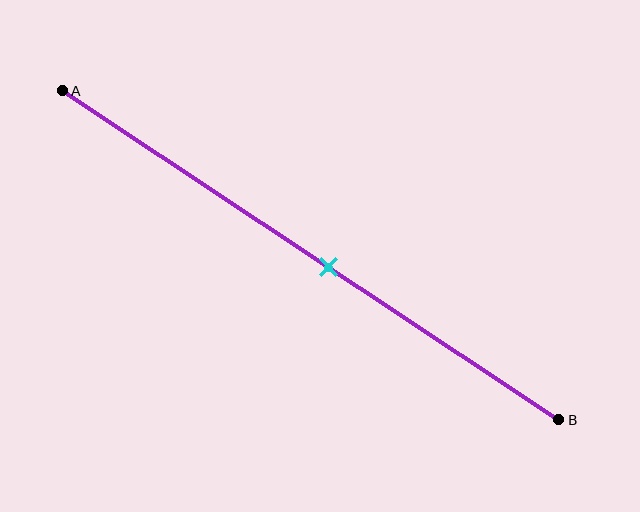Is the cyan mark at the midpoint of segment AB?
No, the mark is at about 55% from A, not at the 50% midpoint.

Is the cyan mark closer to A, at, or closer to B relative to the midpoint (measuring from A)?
The cyan mark is closer to point B than the midpoint of segment AB.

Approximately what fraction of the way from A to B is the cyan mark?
The cyan mark is approximately 55% of the way from A to B.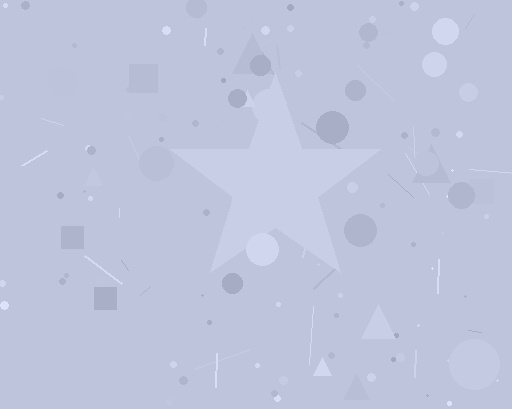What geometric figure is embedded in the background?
A star is embedded in the background.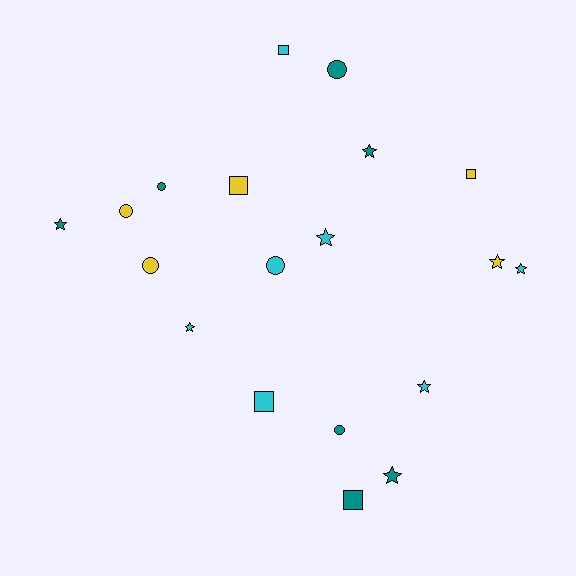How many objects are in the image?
There are 19 objects.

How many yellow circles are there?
There are 2 yellow circles.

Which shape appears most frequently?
Star, with 8 objects.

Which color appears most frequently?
Teal, with 7 objects.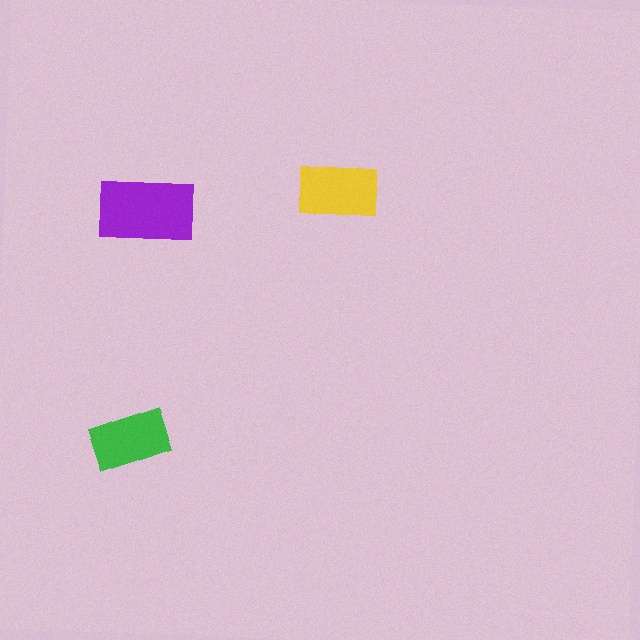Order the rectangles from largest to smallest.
the purple one, the yellow one, the green one.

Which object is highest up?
The yellow rectangle is topmost.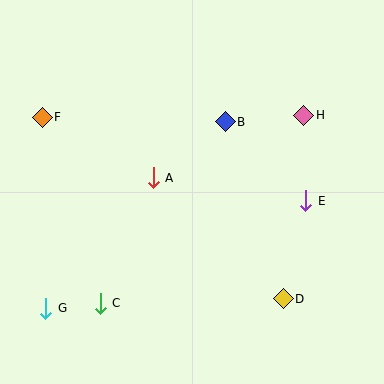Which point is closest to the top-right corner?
Point H is closest to the top-right corner.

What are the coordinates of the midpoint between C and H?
The midpoint between C and H is at (202, 209).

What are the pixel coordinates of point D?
Point D is at (283, 299).